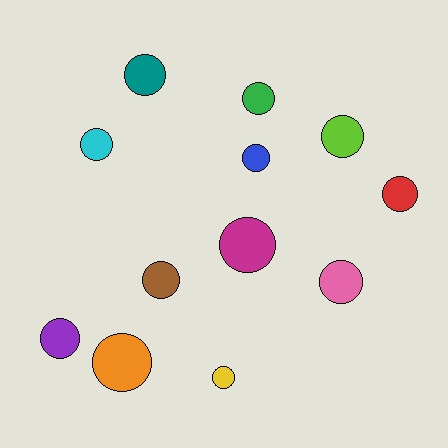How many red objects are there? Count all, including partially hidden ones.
There is 1 red object.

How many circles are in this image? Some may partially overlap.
There are 12 circles.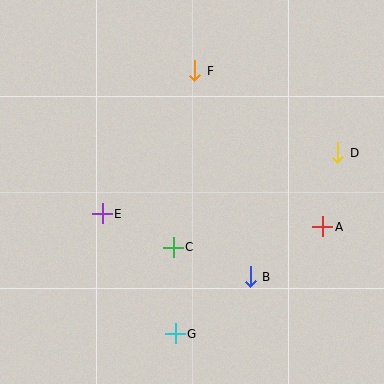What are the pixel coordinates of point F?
Point F is at (195, 71).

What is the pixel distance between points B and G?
The distance between B and G is 94 pixels.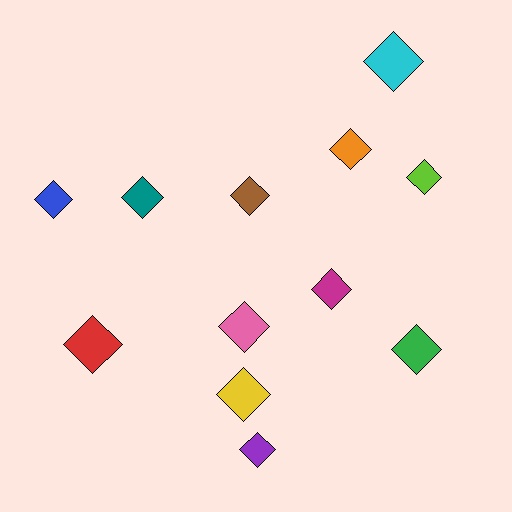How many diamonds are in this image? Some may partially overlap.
There are 12 diamonds.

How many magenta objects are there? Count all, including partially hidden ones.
There is 1 magenta object.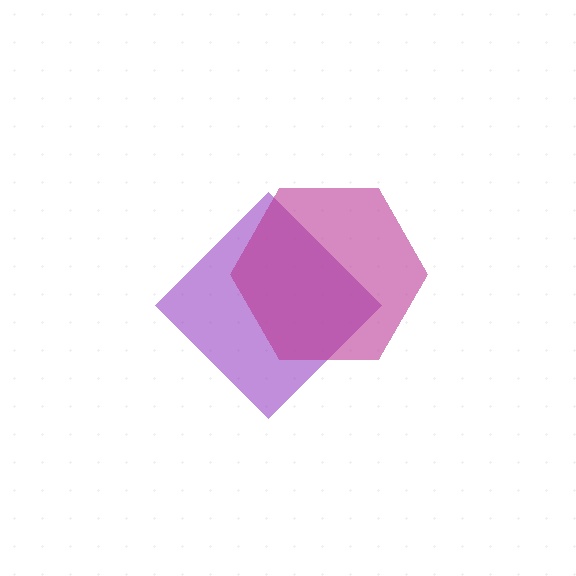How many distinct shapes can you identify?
There are 2 distinct shapes: a purple diamond, a magenta hexagon.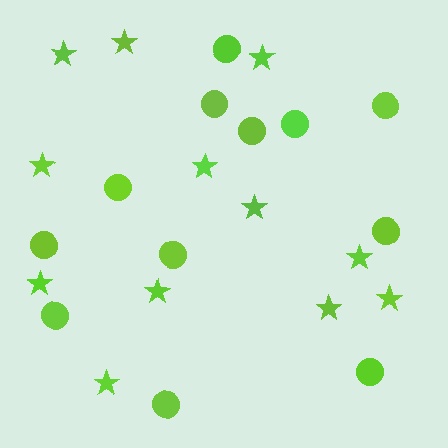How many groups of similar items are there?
There are 2 groups: one group of stars (12) and one group of circles (12).